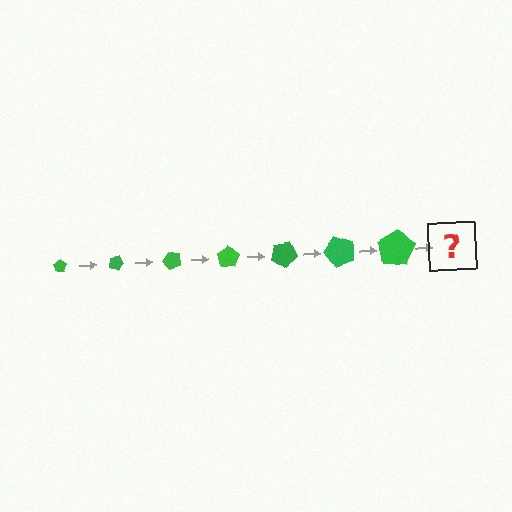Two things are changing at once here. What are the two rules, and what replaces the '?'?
The two rules are that the pentagon grows larger each step and it rotates 25 degrees each step. The '?' should be a pentagon, larger than the previous one and rotated 175 degrees from the start.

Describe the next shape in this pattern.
It should be a pentagon, larger than the previous one and rotated 175 degrees from the start.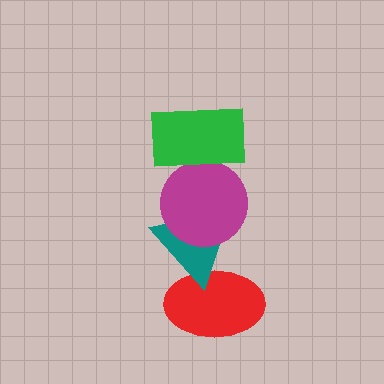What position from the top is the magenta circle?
The magenta circle is 2nd from the top.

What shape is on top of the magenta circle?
The green rectangle is on top of the magenta circle.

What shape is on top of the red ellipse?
The teal triangle is on top of the red ellipse.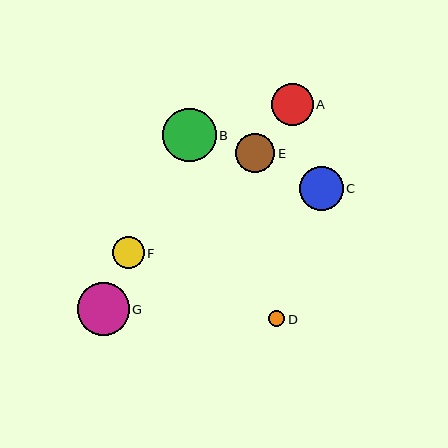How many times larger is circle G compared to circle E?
Circle G is approximately 1.3 times the size of circle E.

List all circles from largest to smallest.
From largest to smallest: B, G, C, A, E, F, D.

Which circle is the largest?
Circle B is the largest with a size of approximately 53 pixels.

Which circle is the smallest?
Circle D is the smallest with a size of approximately 16 pixels.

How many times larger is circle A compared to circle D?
Circle A is approximately 2.6 times the size of circle D.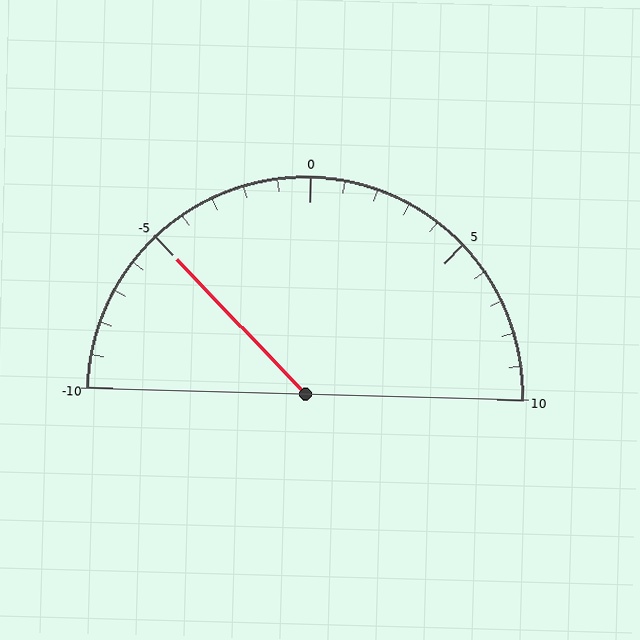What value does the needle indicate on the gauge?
The needle indicates approximately -5.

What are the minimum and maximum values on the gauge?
The gauge ranges from -10 to 10.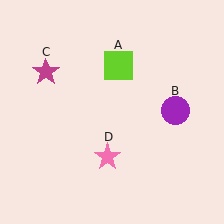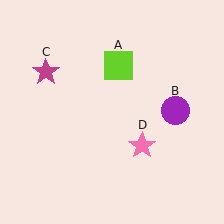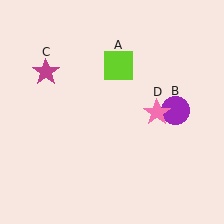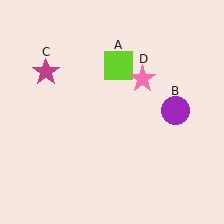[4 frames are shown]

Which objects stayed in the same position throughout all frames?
Lime square (object A) and purple circle (object B) and magenta star (object C) remained stationary.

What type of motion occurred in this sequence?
The pink star (object D) rotated counterclockwise around the center of the scene.